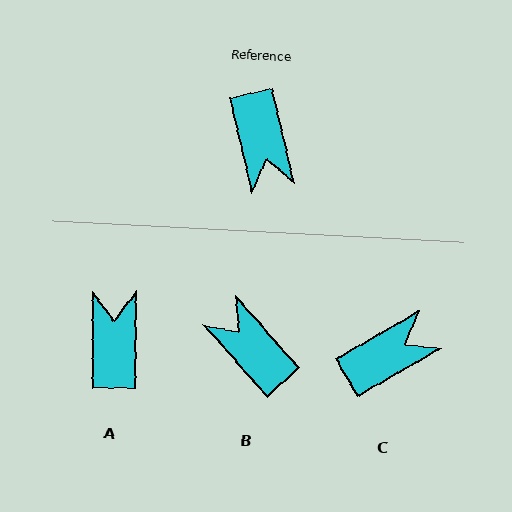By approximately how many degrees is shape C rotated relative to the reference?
Approximately 107 degrees counter-clockwise.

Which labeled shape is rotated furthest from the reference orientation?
A, about 167 degrees away.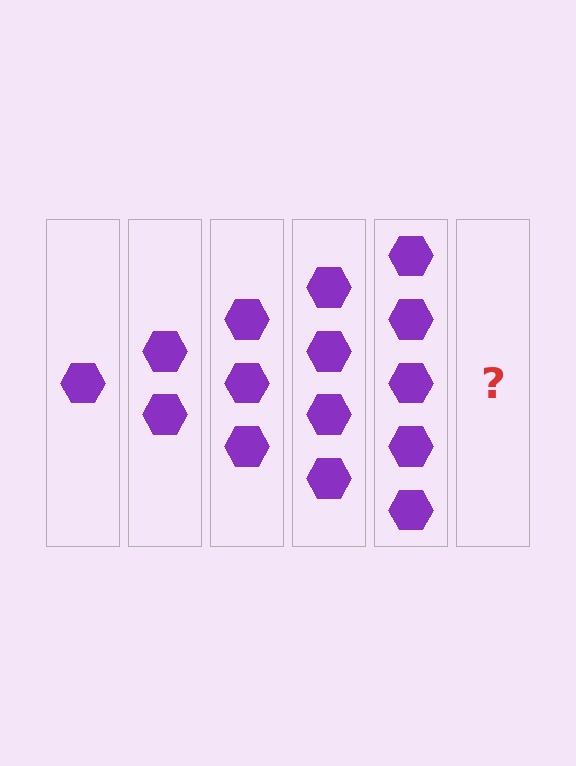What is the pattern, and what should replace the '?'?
The pattern is that each step adds one more hexagon. The '?' should be 6 hexagons.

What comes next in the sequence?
The next element should be 6 hexagons.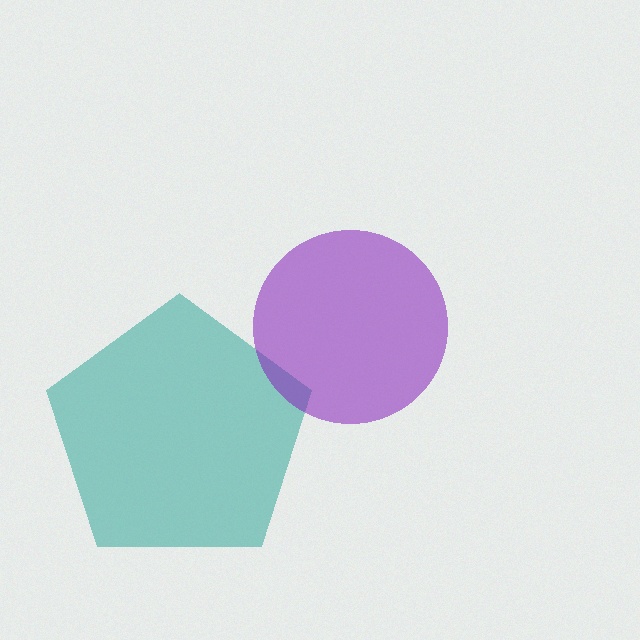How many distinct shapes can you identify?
There are 2 distinct shapes: a teal pentagon, a purple circle.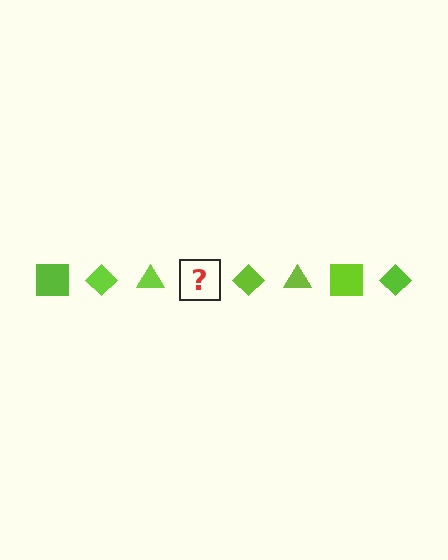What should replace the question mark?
The question mark should be replaced with a lime square.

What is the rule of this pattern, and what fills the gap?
The rule is that the pattern cycles through square, diamond, triangle shapes in lime. The gap should be filled with a lime square.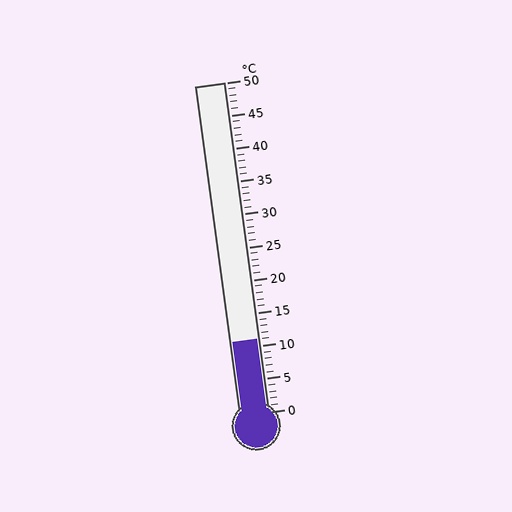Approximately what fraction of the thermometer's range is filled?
The thermometer is filled to approximately 20% of its range.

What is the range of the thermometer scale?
The thermometer scale ranges from 0°C to 50°C.